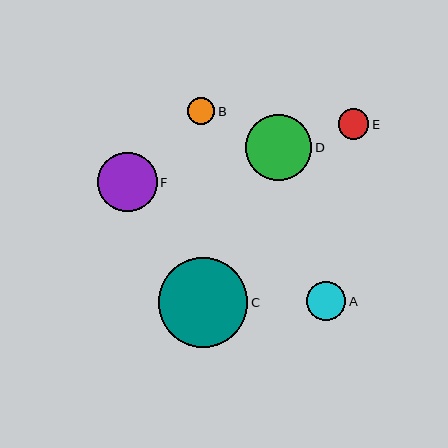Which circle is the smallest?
Circle B is the smallest with a size of approximately 27 pixels.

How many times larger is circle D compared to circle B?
Circle D is approximately 2.5 times the size of circle B.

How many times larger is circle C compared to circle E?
Circle C is approximately 2.9 times the size of circle E.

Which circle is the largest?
Circle C is the largest with a size of approximately 89 pixels.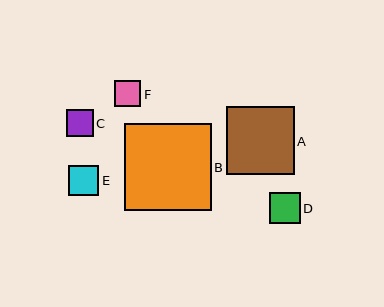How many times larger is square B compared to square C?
Square B is approximately 3.2 times the size of square C.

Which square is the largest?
Square B is the largest with a size of approximately 87 pixels.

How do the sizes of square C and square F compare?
Square C and square F are approximately the same size.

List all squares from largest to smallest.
From largest to smallest: B, A, D, E, C, F.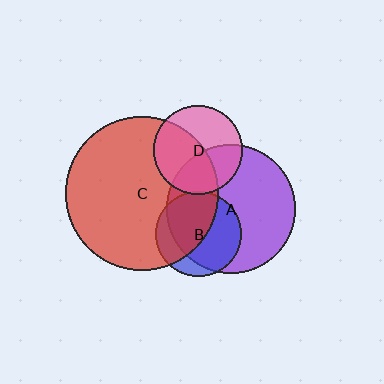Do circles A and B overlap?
Yes.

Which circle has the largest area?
Circle C (red).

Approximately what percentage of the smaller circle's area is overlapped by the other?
Approximately 75%.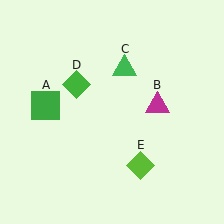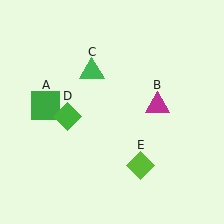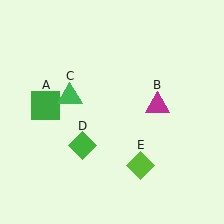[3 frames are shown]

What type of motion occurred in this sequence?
The green triangle (object C), green diamond (object D) rotated counterclockwise around the center of the scene.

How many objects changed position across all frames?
2 objects changed position: green triangle (object C), green diamond (object D).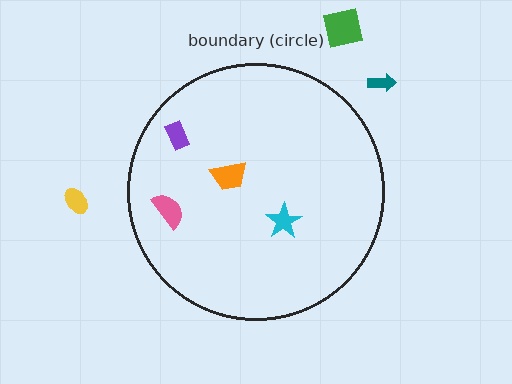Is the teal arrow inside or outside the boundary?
Outside.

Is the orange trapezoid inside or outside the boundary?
Inside.